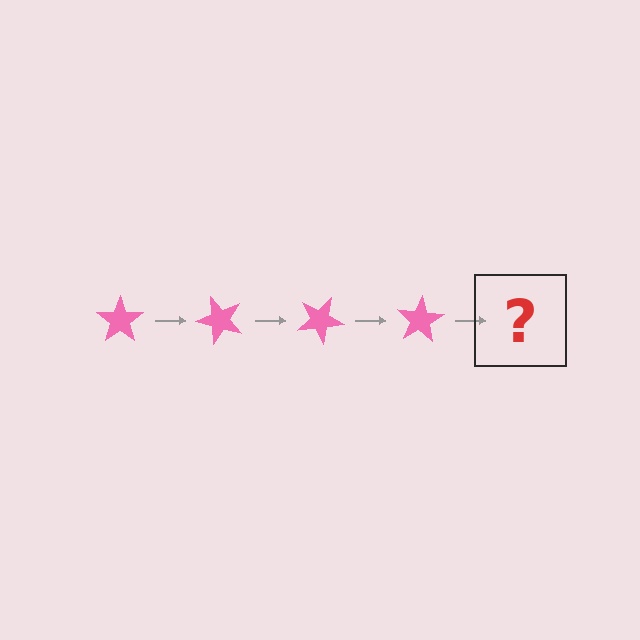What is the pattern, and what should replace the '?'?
The pattern is that the star rotates 50 degrees each step. The '?' should be a pink star rotated 200 degrees.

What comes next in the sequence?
The next element should be a pink star rotated 200 degrees.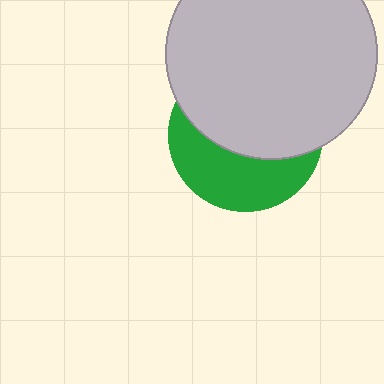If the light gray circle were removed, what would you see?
You would see the complete green circle.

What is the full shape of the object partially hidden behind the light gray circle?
The partially hidden object is a green circle.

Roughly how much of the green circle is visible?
A small part of it is visible (roughly 41%).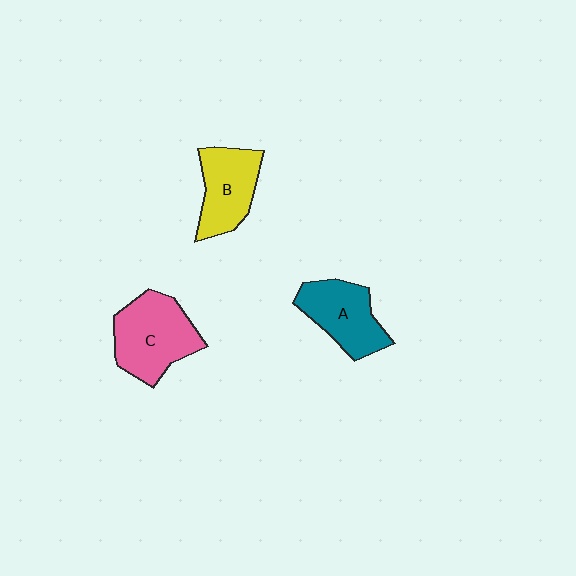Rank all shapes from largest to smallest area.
From largest to smallest: C (pink), A (teal), B (yellow).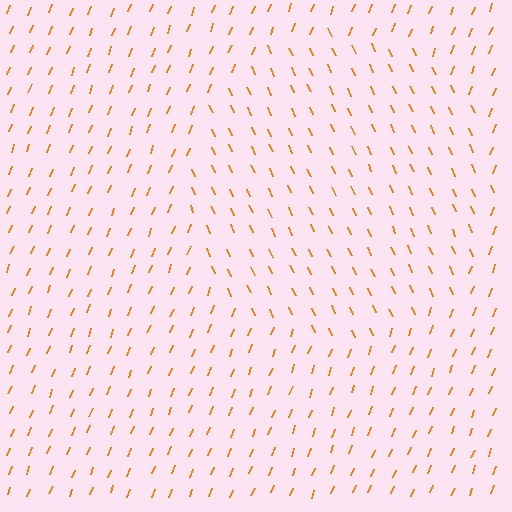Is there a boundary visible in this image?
Yes, there is a texture boundary formed by a change in line orientation.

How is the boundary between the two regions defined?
The boundary is defined purely by a change in line orientation (approximately 45 degrees difference). All lines are the same color and thickness.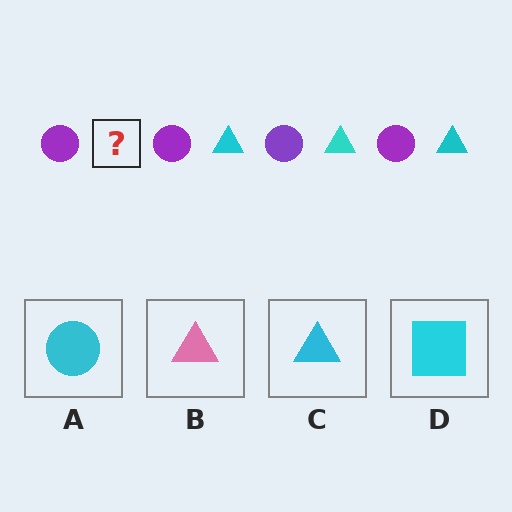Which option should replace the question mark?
Option C.